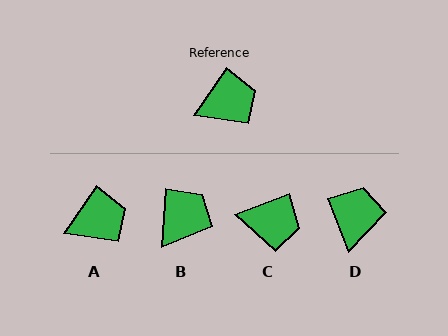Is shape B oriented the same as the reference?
No, it is off by about 30 degrees.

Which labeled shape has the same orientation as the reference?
A.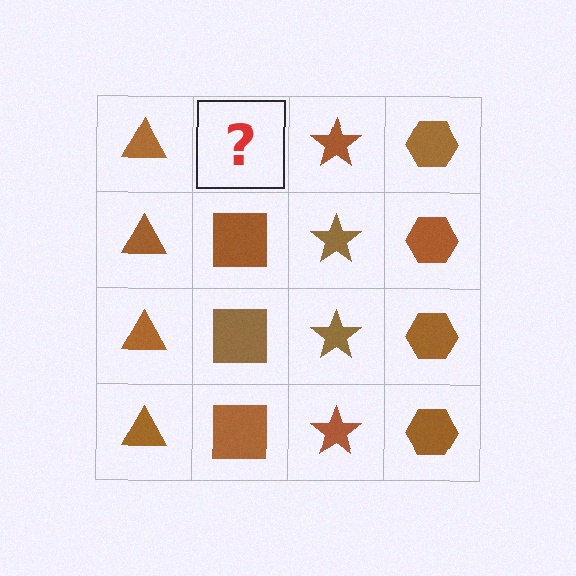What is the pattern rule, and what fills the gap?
The rule is that each column has a consistent shape. The gap should be filled with a brown square.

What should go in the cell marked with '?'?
The missing cell should contain a brown square.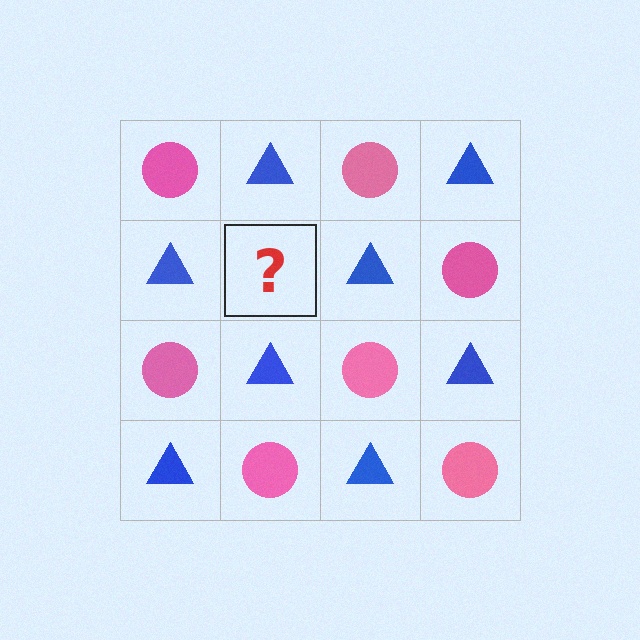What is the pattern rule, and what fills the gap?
The rule is that it alternates pink circle and blue triangle in a checkerboard pattern. The gap should be filled with a pink circle.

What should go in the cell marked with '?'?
The missing cell should contain a pink circle.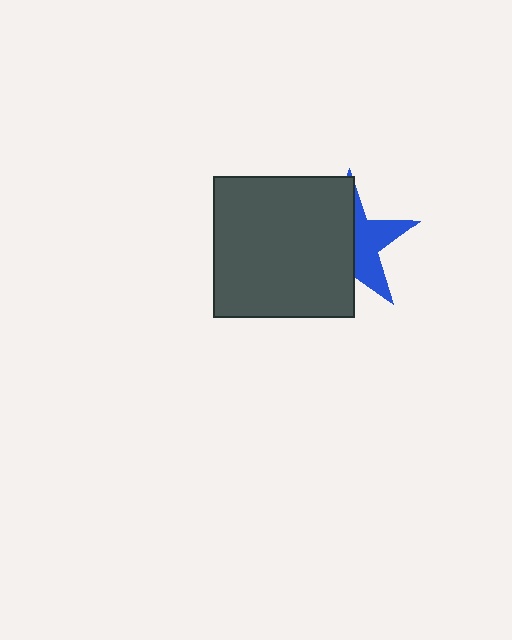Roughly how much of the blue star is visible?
A small part of it is visible (roughly 41%).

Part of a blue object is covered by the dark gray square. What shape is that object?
It is a star.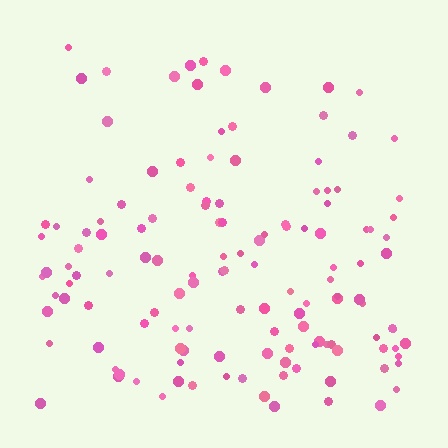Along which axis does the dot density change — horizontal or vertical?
Vertical.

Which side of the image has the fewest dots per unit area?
The top.